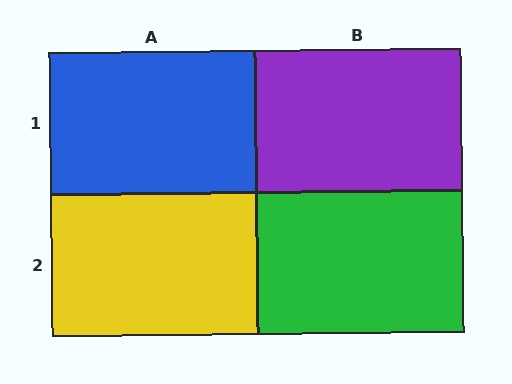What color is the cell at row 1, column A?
Blue.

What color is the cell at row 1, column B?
Purple.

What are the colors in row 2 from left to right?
Yellow, green.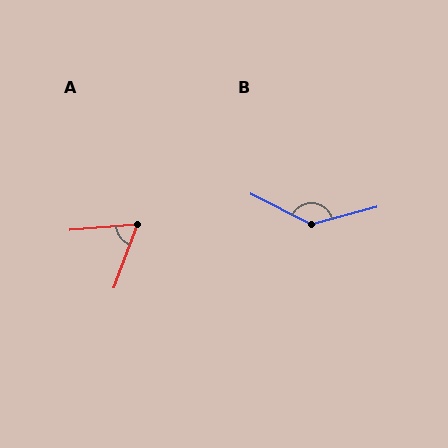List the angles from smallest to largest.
A (65°), B (138°).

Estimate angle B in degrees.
Approximately 138 degrees.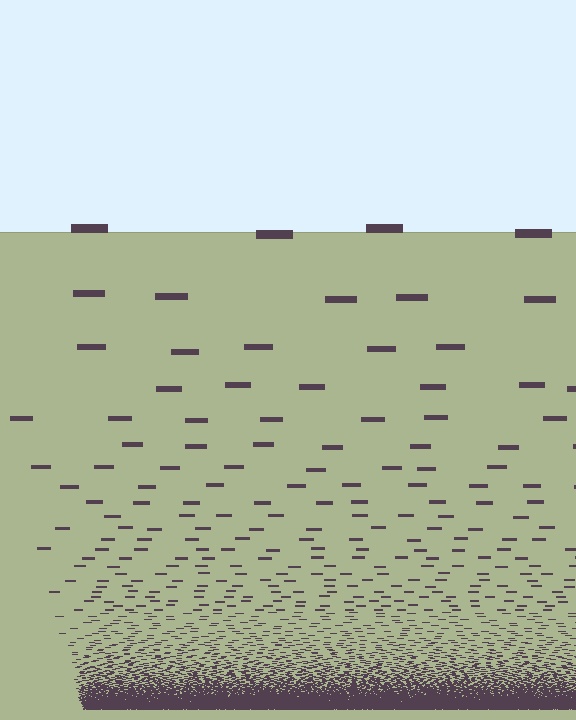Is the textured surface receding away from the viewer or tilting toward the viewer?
The surface appears to tilt toward the viewer. Texture elements get larger and sparser toward the top.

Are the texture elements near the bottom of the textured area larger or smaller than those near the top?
Smaller. The gradient is inverted — elements near the bottom are smaller and denser.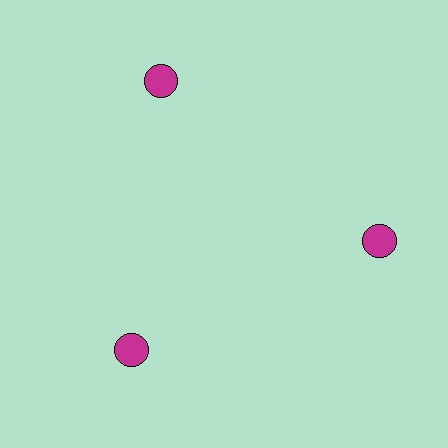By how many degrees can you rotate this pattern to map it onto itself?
The pattern maps onto itself every 120 degrees of rotation.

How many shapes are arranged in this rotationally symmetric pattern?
There are 3 shapes, arranged in 3 groups of 1.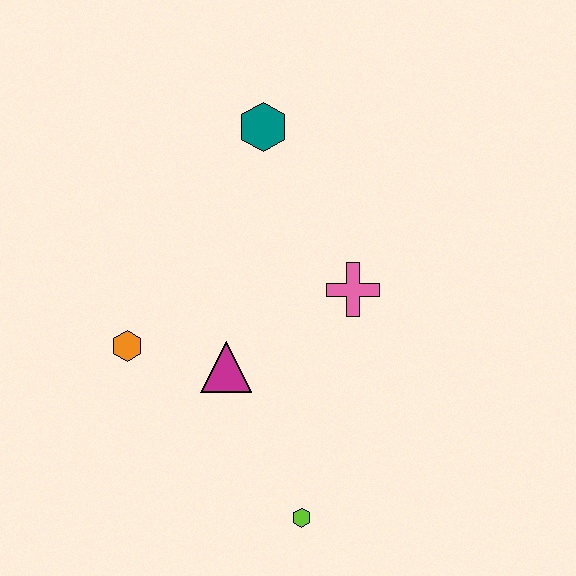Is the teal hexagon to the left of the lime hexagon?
Yes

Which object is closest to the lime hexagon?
The magenta triangle is closest to the lime hexagon.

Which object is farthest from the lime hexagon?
The teal hexagon is farthest from the lime hexagon.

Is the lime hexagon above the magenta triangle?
No